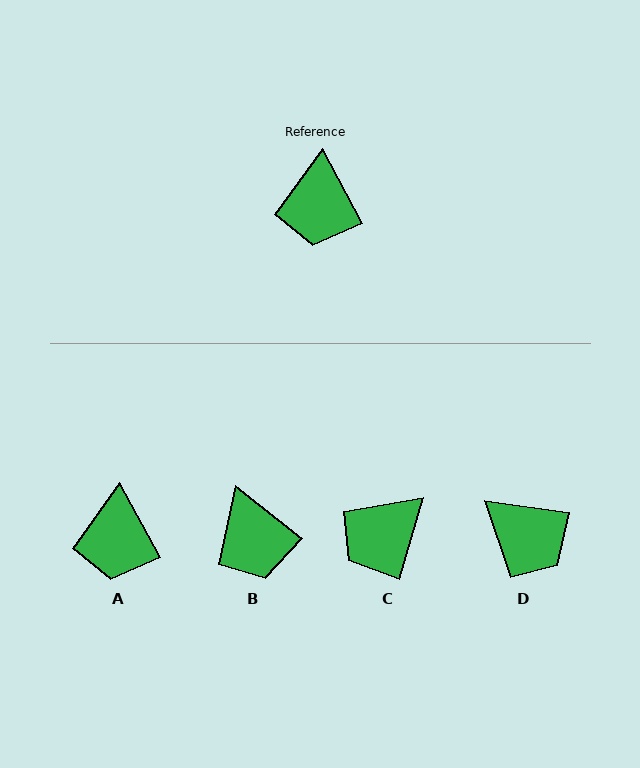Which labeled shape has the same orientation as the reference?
A.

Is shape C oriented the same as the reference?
No, it is off by about 44 degrees.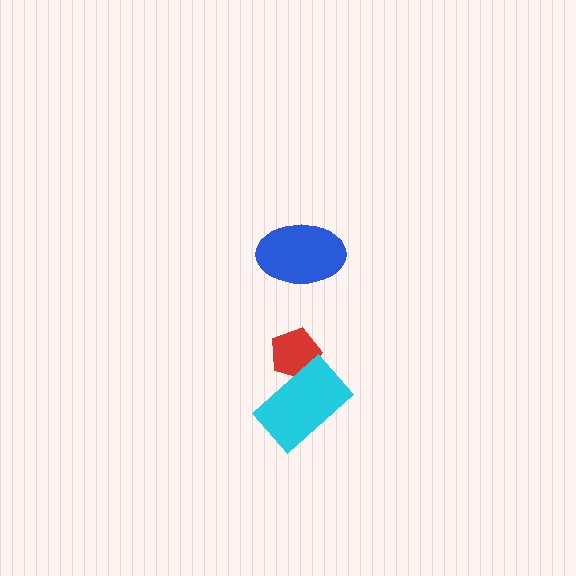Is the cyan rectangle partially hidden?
No, no other shape covers it.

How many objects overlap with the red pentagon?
1 object overlaps with the red pentagon.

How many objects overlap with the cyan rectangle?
1 object overlaps with the cyan rectangle.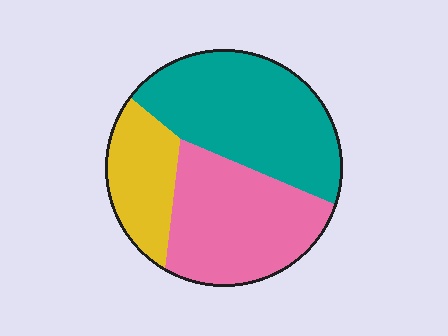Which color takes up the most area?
Teal, at roughly 45%.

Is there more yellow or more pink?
Pink.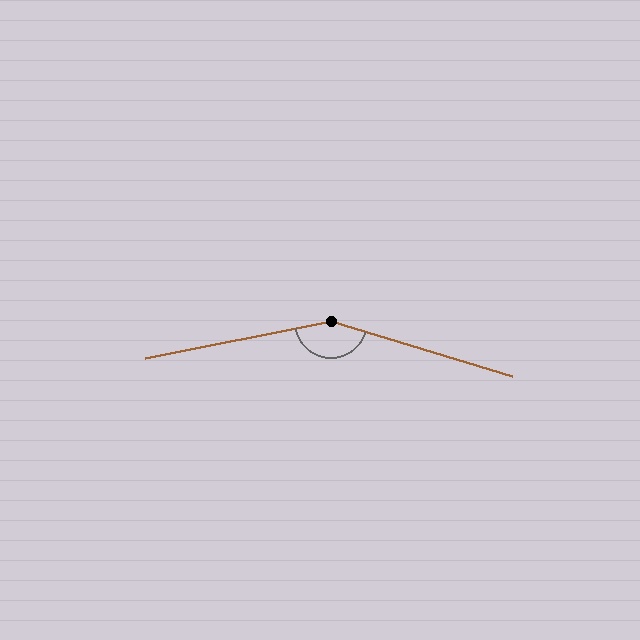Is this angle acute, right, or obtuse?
It is obtuse.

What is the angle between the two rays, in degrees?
Approximately 152 degrees.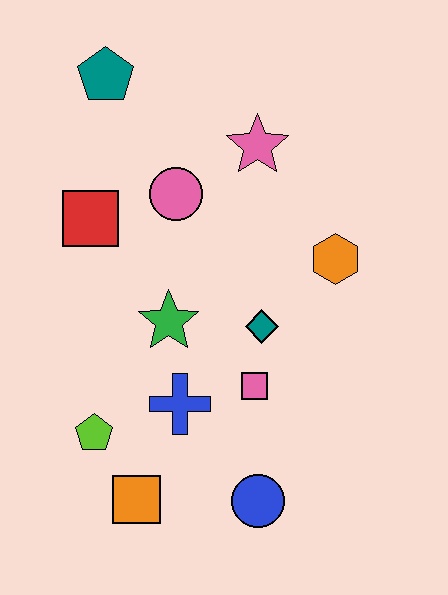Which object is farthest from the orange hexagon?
The orange square is farthest from the orange hexagon.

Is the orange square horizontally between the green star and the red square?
Yes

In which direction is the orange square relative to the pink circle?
The orange square is below the pink circle.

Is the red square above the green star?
Yes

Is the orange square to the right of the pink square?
No